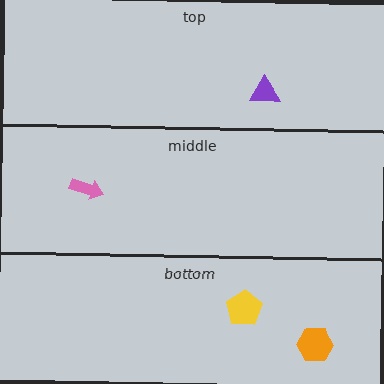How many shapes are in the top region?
1.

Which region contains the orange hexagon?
The bottom region.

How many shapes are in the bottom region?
2.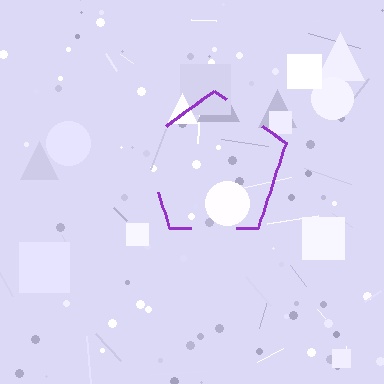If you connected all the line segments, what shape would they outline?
They would outline a pentagon.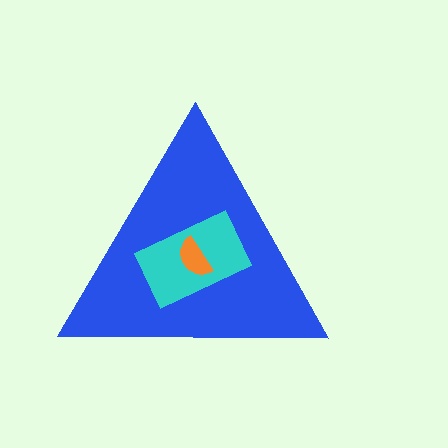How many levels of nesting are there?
3.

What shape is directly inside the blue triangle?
The cyan rectangle.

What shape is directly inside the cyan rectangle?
The orange semicircle.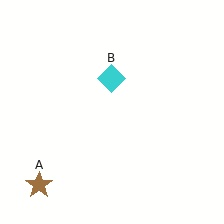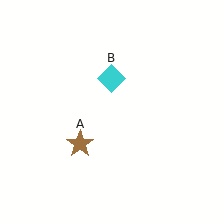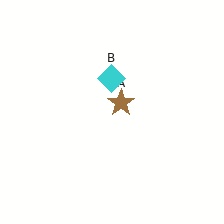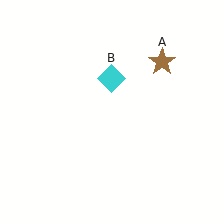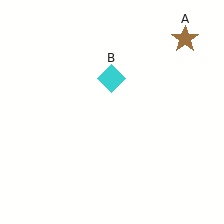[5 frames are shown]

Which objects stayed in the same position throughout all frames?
Cyan diamond (object B) remained stationary.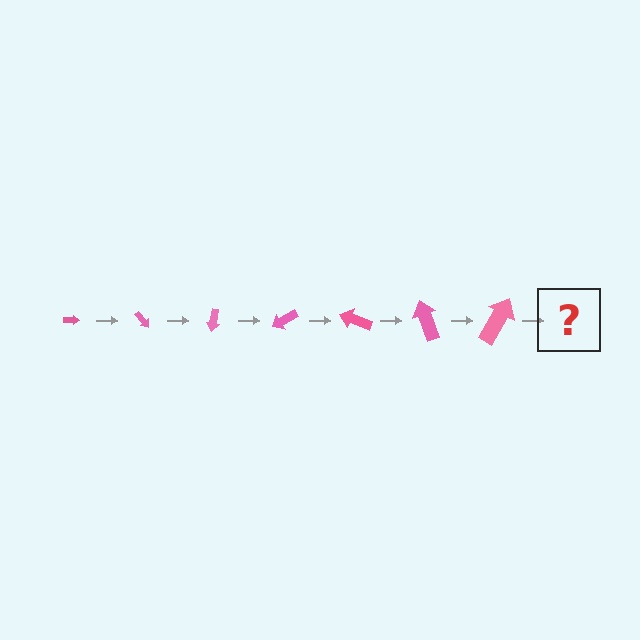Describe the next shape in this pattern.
It should be an arrow, larger than the previous one and rotated 350 degrees from the start.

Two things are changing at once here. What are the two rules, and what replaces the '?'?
The two rules are that the arrow grows larger each step and it rotates 50 degrees each step. The '?' should be an arrow, larger than the previous one and rotated 350 degrees from the start.